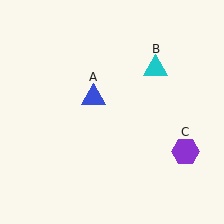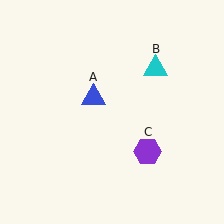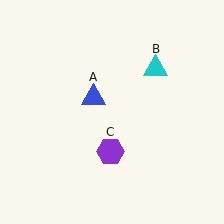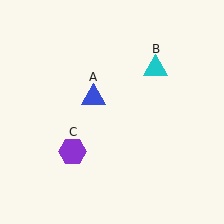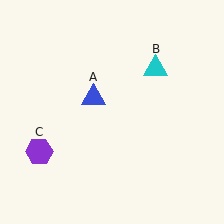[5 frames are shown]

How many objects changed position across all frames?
1 object changed position: purple hexagon (object C).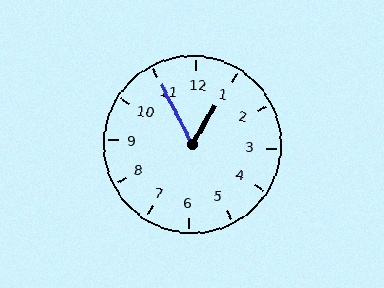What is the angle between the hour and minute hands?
Approximately 58 degrees.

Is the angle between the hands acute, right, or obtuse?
It is acute.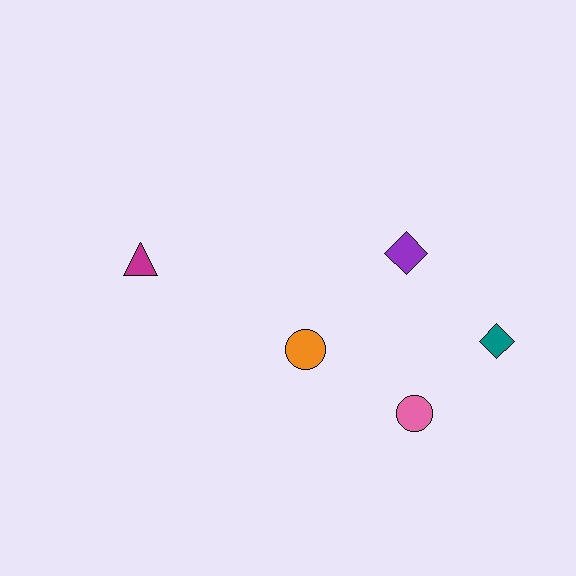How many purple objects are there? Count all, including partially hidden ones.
There is 1 purple object.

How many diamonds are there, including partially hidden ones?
There are 2 diamonds.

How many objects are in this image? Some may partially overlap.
There are 5 objects.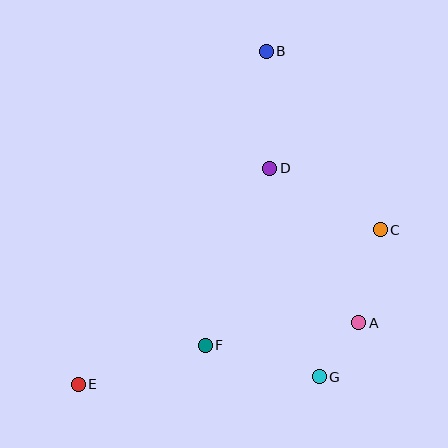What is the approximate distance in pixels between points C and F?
The distance between C and F is approximately 210 pixels.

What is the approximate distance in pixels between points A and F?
The distance between A and F is approximately 155 pixels.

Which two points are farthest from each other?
Points B and E are farthest from each other.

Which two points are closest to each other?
Points A and G are closest to each other.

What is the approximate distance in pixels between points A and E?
The distance between A and E is approximately 287 pixels.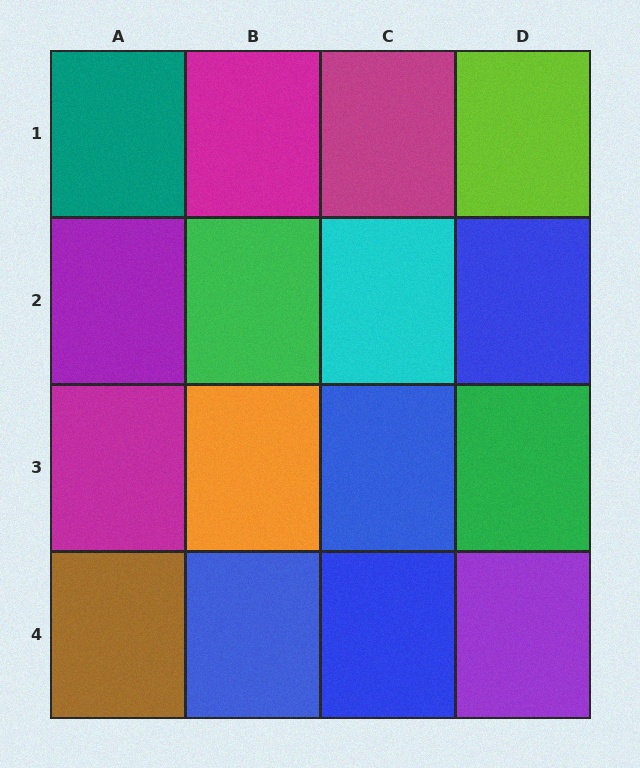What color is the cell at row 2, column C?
Cyan.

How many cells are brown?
1 cell is brown.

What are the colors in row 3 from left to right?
Magenta, orange, blue, green.